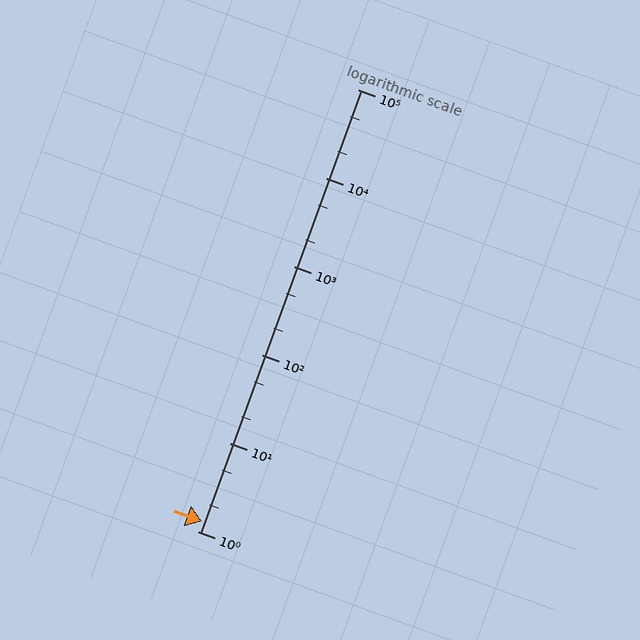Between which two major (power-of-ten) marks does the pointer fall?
The pointer is between 1 and 10.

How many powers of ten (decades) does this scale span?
The scale spans 5 decades, from 1 to 100000.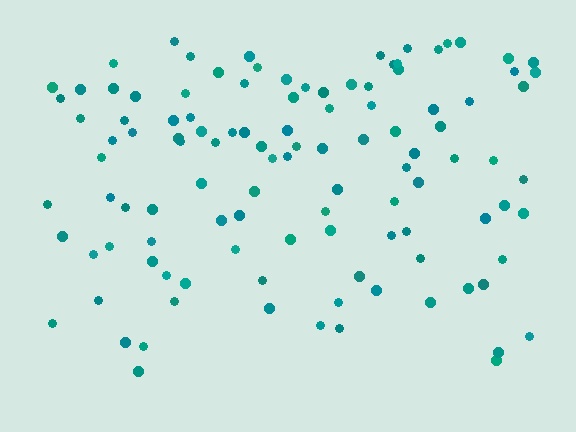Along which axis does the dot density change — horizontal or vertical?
Vertical.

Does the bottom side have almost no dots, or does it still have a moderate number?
Still a moderate number, just noticeably fewer than the top.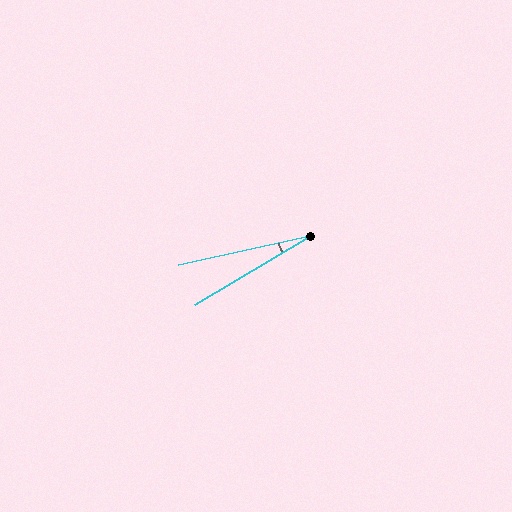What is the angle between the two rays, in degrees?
Approximately 18 degrees.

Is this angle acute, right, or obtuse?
It is acute.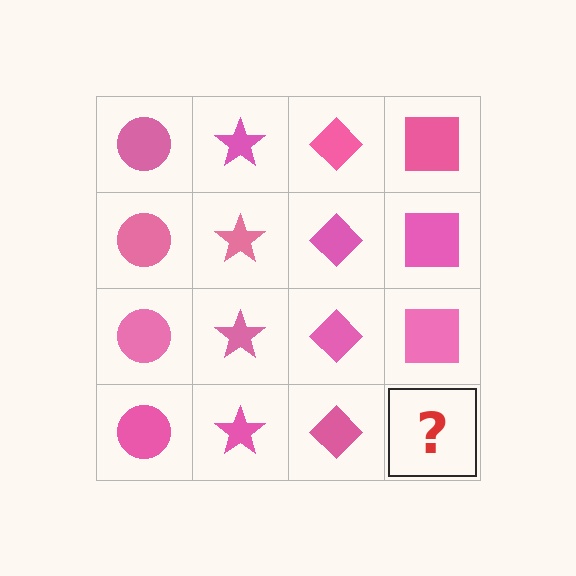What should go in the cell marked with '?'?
The missing cell should contain a pink square.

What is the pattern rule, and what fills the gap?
The rule is that each column has a consistent shape. The gap should be filled with a pink square.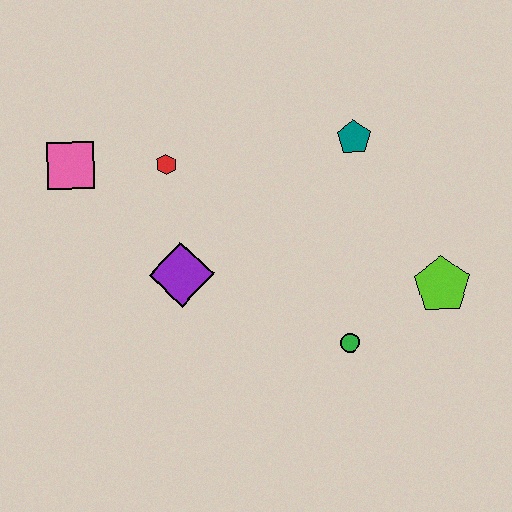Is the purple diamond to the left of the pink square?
No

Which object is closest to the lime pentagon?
The green circle is closest to the lime pentagon.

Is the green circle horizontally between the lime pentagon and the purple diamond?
Yes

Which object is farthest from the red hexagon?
The lime pentagon is farthest from the red hexagon.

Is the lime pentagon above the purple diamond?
No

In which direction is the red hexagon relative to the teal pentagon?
The red hexagon is to the left of the teal pentagon.